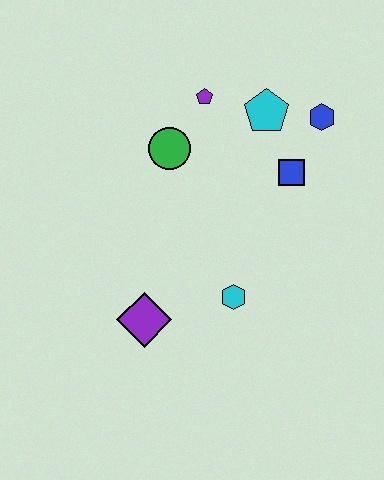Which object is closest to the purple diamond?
The cyan hexagon is closest to the purple diamond.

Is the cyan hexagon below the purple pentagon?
Yes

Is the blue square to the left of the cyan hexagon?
No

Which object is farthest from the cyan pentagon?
The purple diamond is farthest from the cyan pentagon.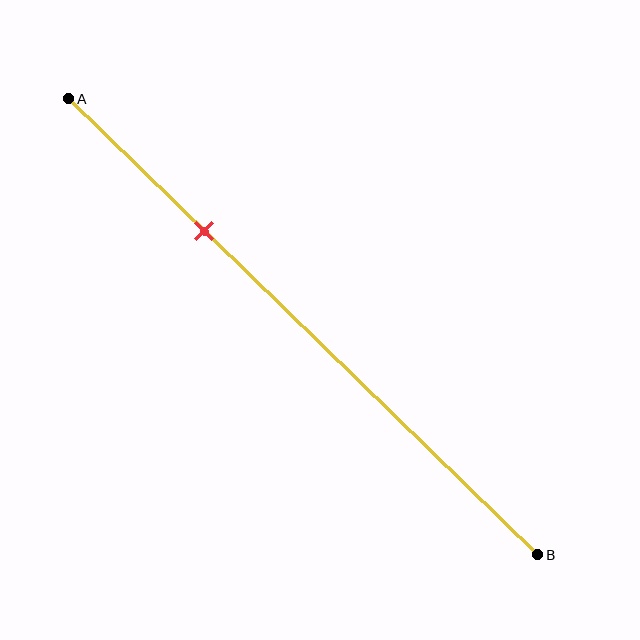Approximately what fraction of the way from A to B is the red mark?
The red mark is approximately 30% of the way from A to B.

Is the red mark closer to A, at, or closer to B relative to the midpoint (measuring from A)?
The red mark is closer to point A than the midpoint of segment AB.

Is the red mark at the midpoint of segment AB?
No, the mark is at about 30% from A, not at the 50% midpoint.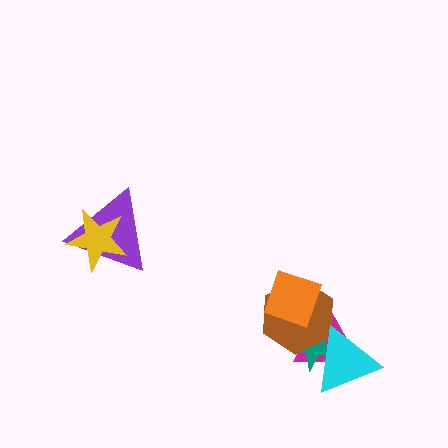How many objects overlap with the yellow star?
1 object overlaps with the yellow star.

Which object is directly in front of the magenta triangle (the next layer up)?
The teal star is directly in front of the magenta triangle.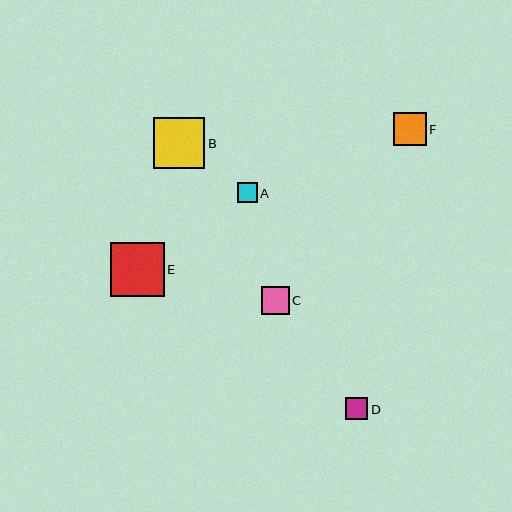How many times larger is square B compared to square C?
Square B is approximately 1.9 times the size of square C.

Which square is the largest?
Square E is the largest with a size of approximately 54 pixels.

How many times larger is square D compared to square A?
Square D is approximately 1.1 times the size of square A.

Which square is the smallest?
Square A is the smallest with a size of approximately 20 pixels.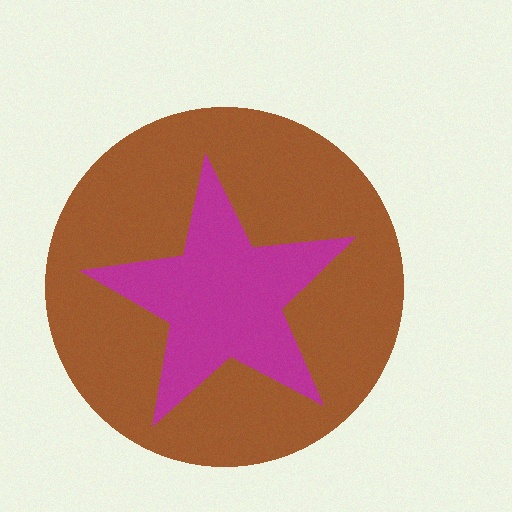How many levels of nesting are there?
2.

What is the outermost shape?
The brown circle.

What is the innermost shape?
The magenta star.